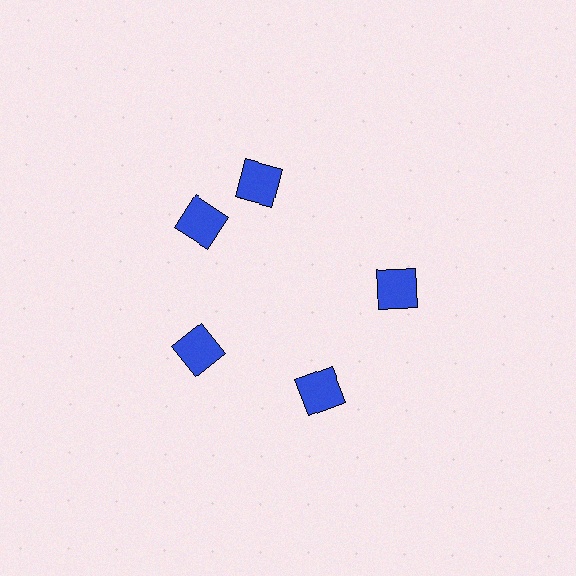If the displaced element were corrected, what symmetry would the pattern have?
It would have 5-fold rotational symmetry — the pattern would map onto itself every 72 degrees.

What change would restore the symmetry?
The symmetry would be restored by rotating it back into even spacing with its neighbors so that all 5 squares sit at equal angles and equal distance from the center.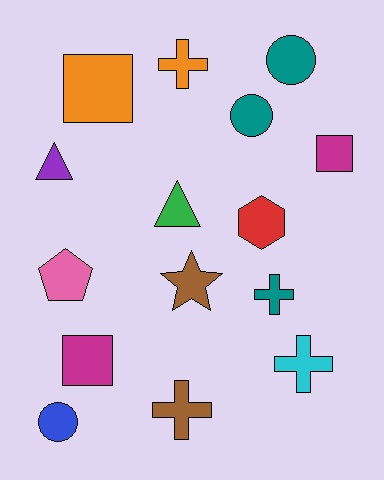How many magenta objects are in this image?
There are 2 magenta objects.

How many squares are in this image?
There are 3 squares.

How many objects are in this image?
There are 15 objects.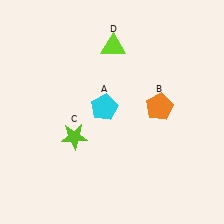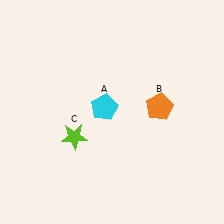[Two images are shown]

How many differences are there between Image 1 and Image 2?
There is 1 difference between the two images.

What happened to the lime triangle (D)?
The lime triangle (D) was removed in Image 2. It was in the top-right area of Image 1.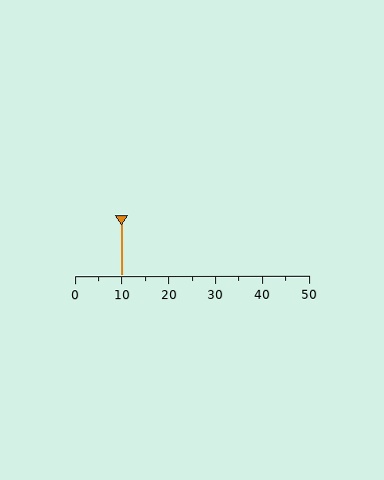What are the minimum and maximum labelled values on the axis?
The axis runs from 0 to 50.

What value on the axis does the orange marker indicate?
The marker indicates approximately 10.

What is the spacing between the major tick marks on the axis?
The major ticks are spaced 10 apart.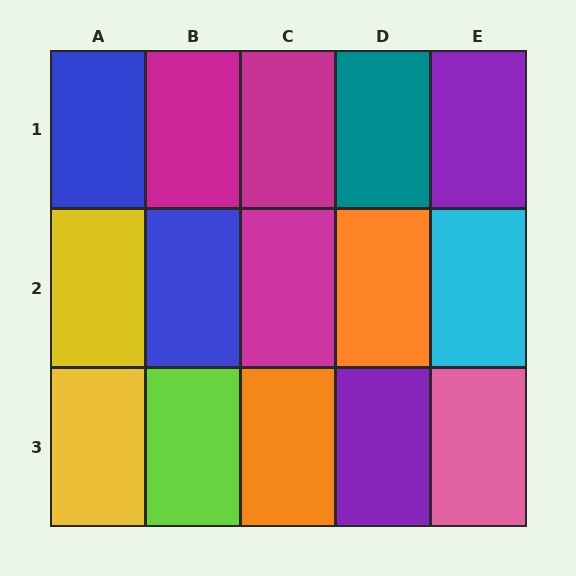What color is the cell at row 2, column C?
Magenta.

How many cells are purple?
2 cells are purple.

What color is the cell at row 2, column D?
Orange.